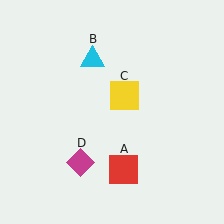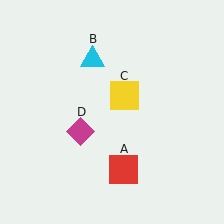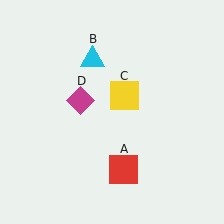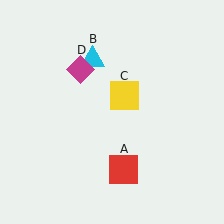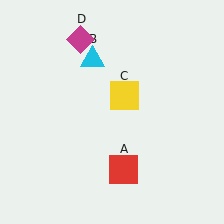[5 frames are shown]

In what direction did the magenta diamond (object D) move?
The magenta diamond (object D) moved up.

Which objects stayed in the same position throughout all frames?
Red square (object A) and cyan triangle (object B) and yellow square (object C) remained stationary.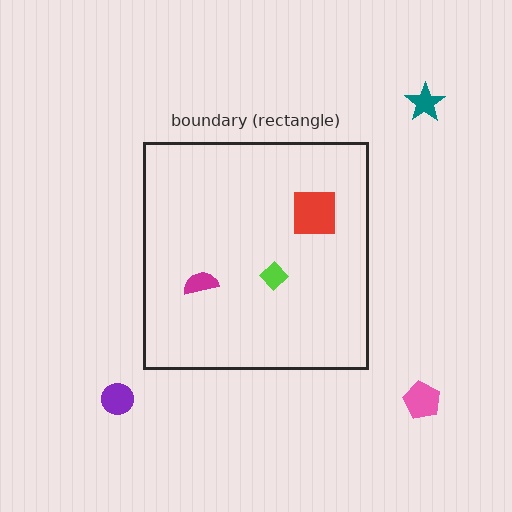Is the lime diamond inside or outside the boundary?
Inside.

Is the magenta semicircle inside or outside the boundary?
Inside.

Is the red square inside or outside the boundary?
Inside.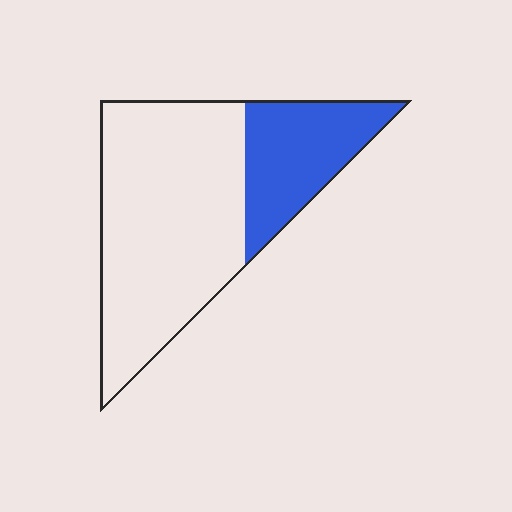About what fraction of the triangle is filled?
About one quarter (1/4).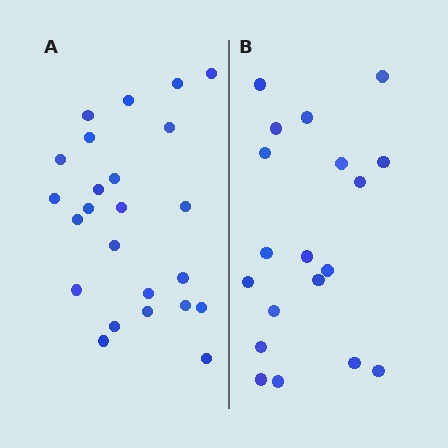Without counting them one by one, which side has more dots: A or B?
Region A (the left region) has more dots.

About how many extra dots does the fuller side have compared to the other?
Region A has about 5 more dots than region B.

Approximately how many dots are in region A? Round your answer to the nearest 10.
About 20 dots. (The exact count is 24, which rounds to 20.)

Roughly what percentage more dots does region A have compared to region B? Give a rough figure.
About 25% more.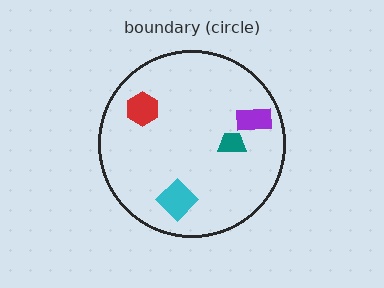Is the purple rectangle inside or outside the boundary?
Inside.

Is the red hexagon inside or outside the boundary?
Inside.